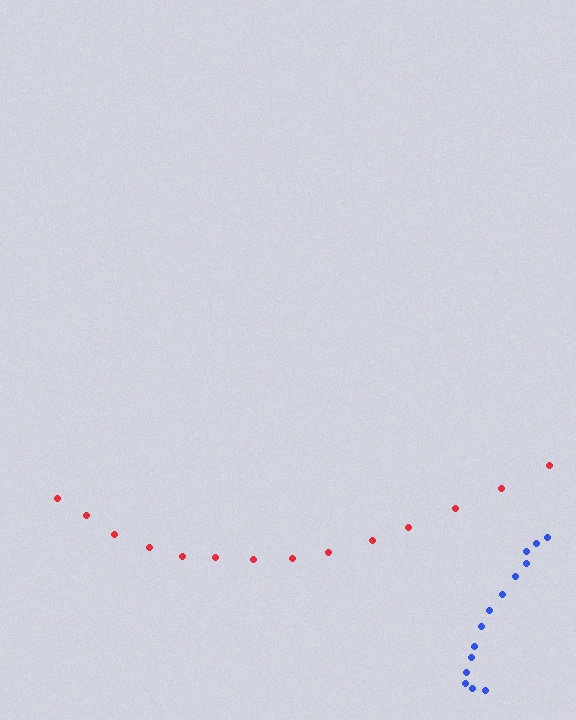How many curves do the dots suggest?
There are 2 distinct paths.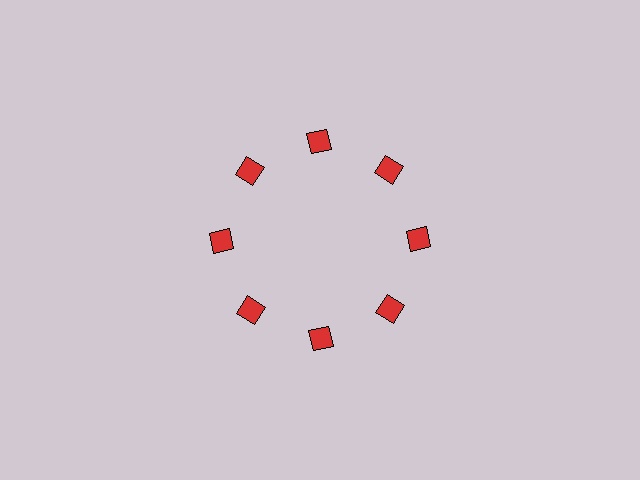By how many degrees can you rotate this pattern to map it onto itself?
The pattern maps onto itself every 45 degrees of rotation.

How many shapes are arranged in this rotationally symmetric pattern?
There are 8 shapes, arranged in 8 groups of 1.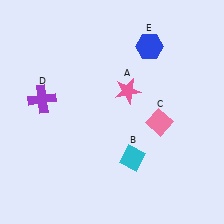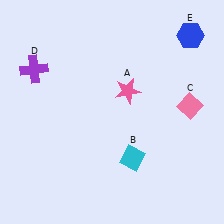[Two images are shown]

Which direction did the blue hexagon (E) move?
The blue hexagon (E) moved right.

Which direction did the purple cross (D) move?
The purple cross (D) moved up.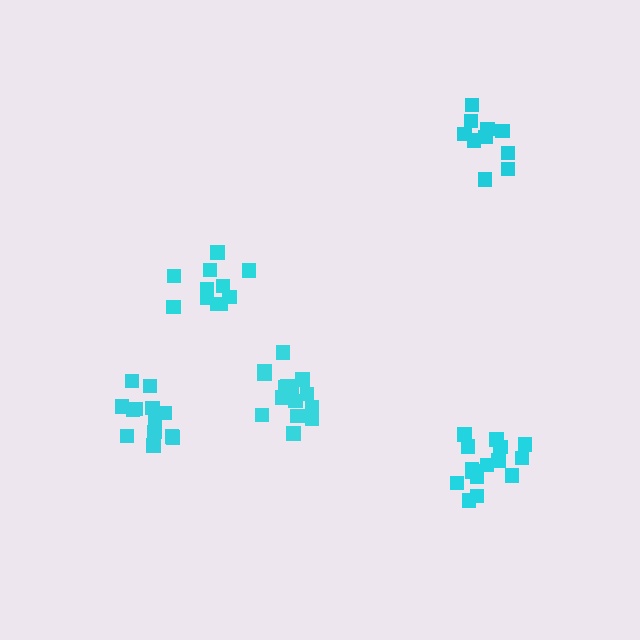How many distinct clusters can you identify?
There are 5 distinct clusters.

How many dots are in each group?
Group 1: 11 dots, Group 2: 15 dots, Group 3: 15 dots, Group 4: 14 dots, Group 5: 10 dots (65 total).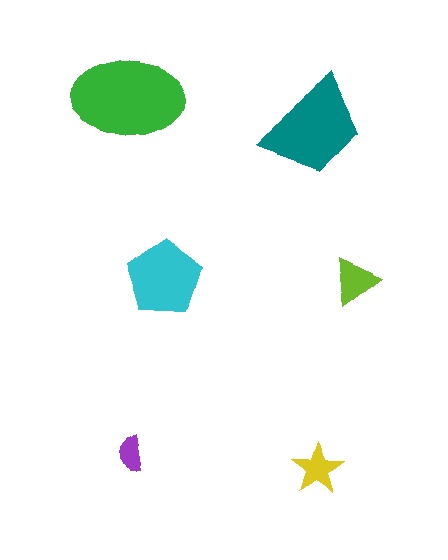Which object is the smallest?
The purple semicircle.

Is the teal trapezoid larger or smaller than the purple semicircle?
Larger.